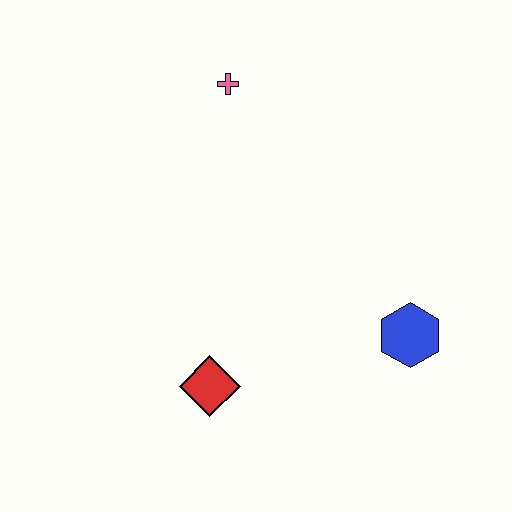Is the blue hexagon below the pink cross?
Yes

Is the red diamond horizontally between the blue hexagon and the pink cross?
No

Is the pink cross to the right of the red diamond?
Yes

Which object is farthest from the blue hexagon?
The pink cross is farthest from the blue hexagon.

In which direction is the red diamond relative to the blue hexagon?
The red diamond is to the left of the blue hexagon.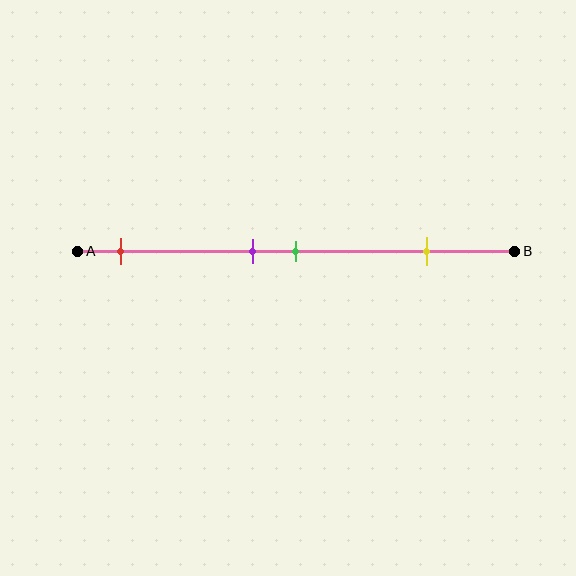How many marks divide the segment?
There are 4 marks dividing the segment.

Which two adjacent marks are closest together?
The purple and green marks are the closest adjacent pair.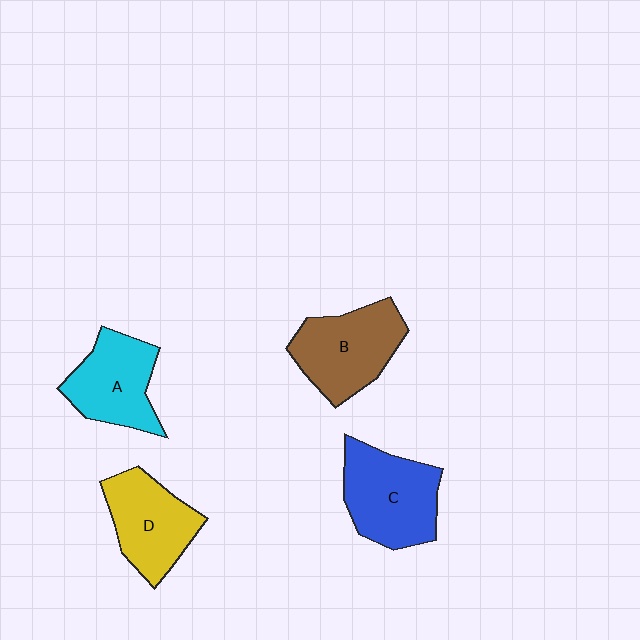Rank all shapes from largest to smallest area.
From largest to smallest: C (blue), B (brown), D (yellow), A (cyan).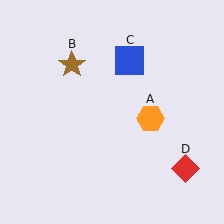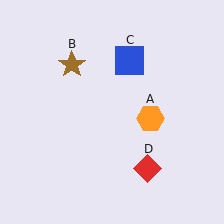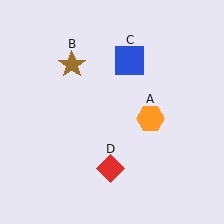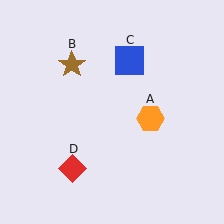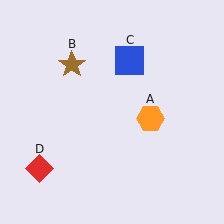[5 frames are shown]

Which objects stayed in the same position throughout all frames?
Orange hexagon (object A) and brown star (object B) and blue square (object C) remained stationary.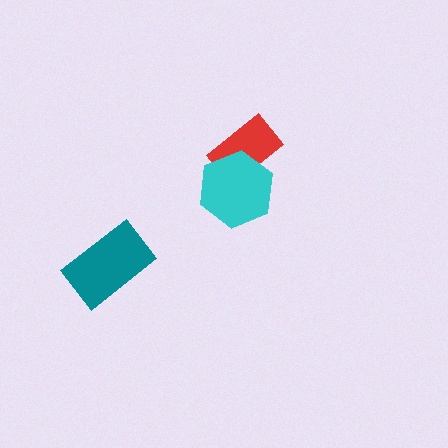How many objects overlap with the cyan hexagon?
1 object overlaps with the cyan hexagon.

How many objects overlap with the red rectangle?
1 object overlaps with the red rectangle.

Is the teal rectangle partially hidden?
No, no other shape covers it.